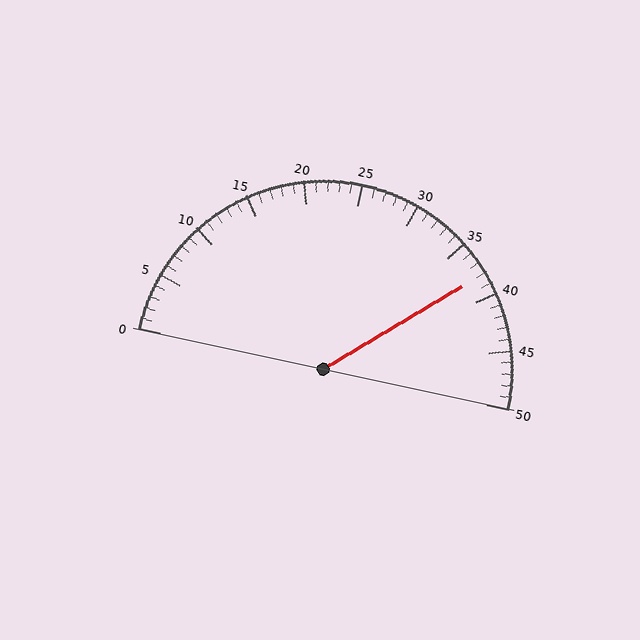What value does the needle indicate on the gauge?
The needle indicates approximately 38.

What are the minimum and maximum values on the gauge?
The gauge ranges from 0 to 50.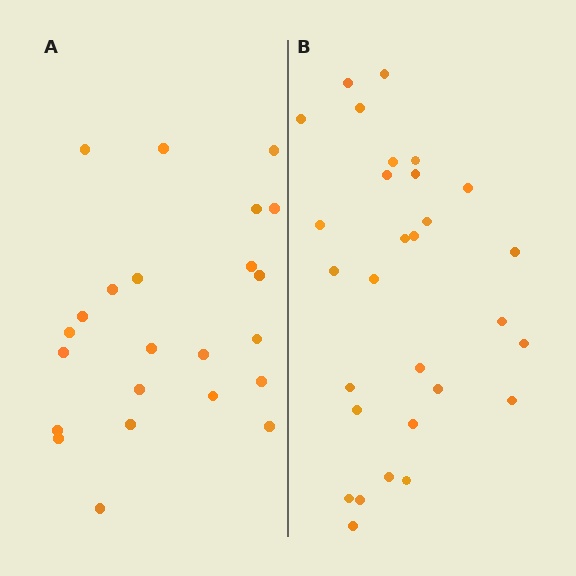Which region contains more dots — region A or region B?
Region B (the right region) has more dots.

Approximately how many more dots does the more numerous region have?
Region B has about 6 more dots than region A.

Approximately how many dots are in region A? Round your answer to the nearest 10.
About 20 dots. (The exact count is 23, which rounds to 20.)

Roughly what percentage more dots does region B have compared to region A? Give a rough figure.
About 25% more.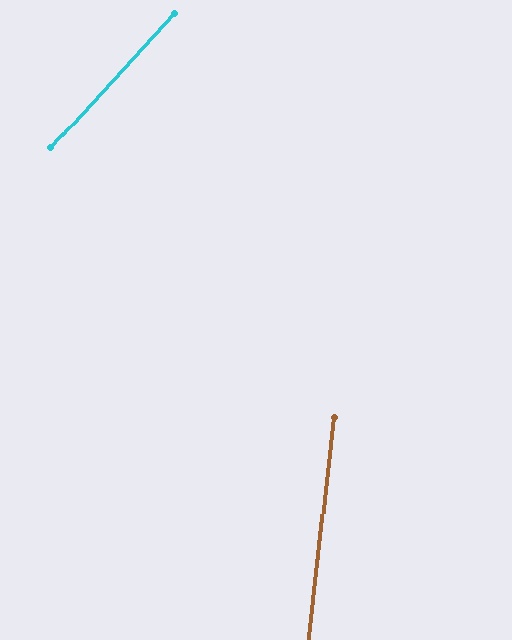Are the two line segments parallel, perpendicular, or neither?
Neither parallel nor perpendicular — they differ by about 36°.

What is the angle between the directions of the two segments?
Approximately 36 degrees.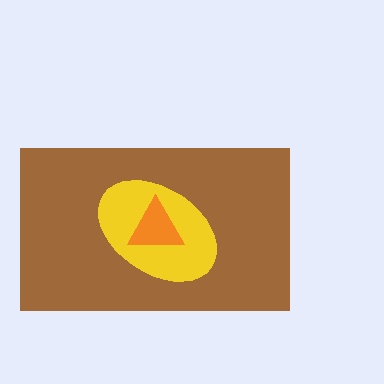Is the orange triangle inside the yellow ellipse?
Yes.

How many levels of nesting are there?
3.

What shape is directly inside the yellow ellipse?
The orange triangle.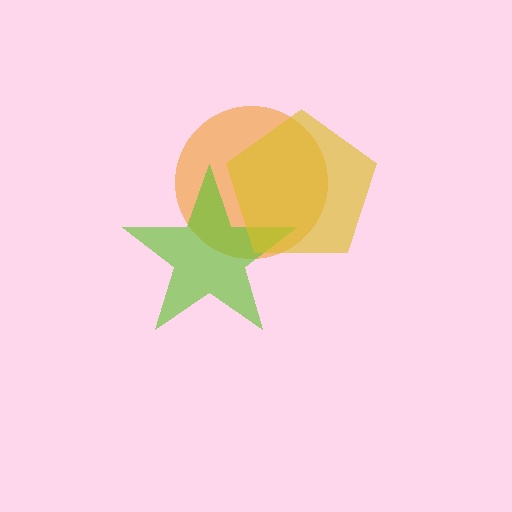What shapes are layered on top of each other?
The layered shapes are: an orange circle, a lime star, a yellow pentagon.